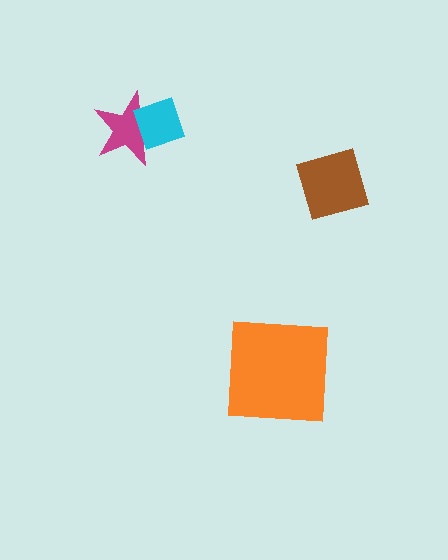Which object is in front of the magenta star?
The cyan diamond is in front of the magenta star.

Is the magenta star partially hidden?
Yes, it is partially covered by another shape.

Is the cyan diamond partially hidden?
No, no other shape covers it.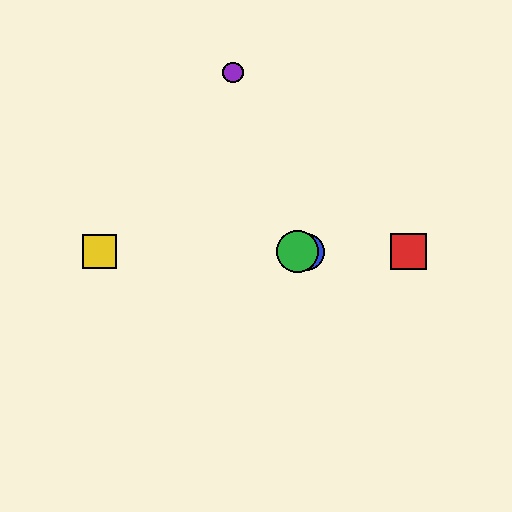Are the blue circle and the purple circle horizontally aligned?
No, the blue circle is at y≈252 and the purple circle is at y≈72.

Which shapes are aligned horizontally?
The red square, the blue circle, the green circle, the yellow square are aligned horizontally.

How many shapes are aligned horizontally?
4 shapes (the red square, the blue circle, the green circle, the yellow square) are aligned horizontally.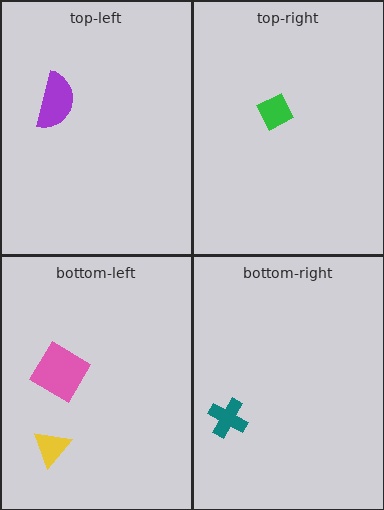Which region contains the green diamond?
The top-right region.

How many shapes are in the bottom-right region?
1.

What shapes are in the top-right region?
The green diamond.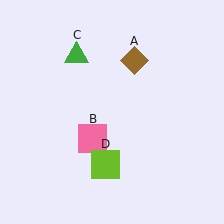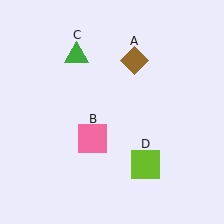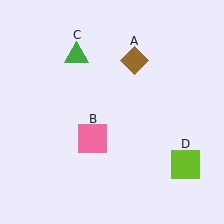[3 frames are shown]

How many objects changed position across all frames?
1 object changed position: lime square (object D).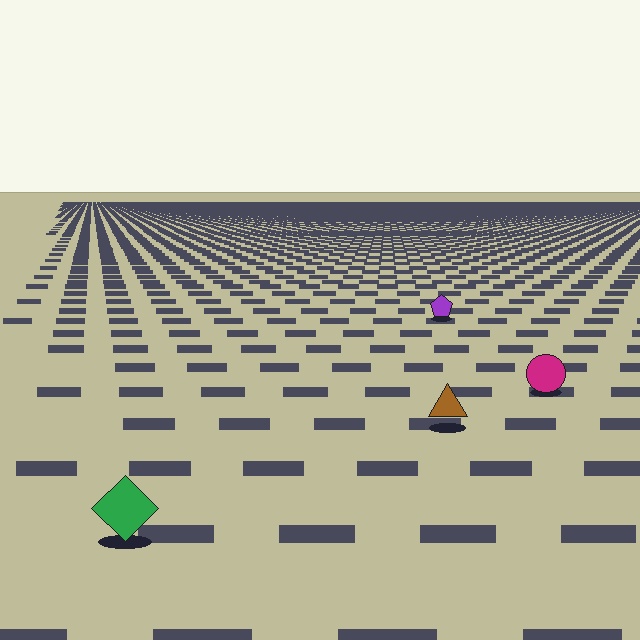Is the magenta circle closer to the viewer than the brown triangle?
No. The brown triangle is closer — you can tell from the texture gradient: the ground texture is coarser near it.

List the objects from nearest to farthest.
From nearest to farthest: the green diamond, the brown triangle, the magenta circle, the purple pentagon.